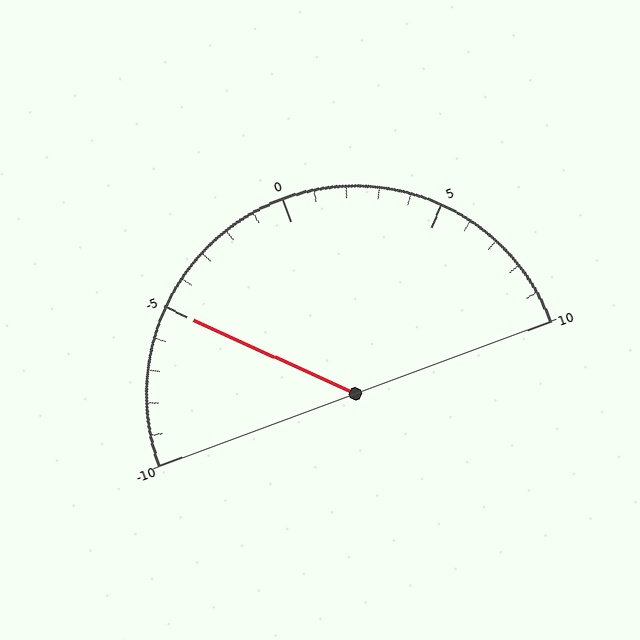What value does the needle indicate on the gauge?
The needle indicates approximately -5.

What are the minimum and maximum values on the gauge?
The gauge ranges from -10 to 10.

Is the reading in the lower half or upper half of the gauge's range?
The reading is in the lower half of the range (-10 to 10).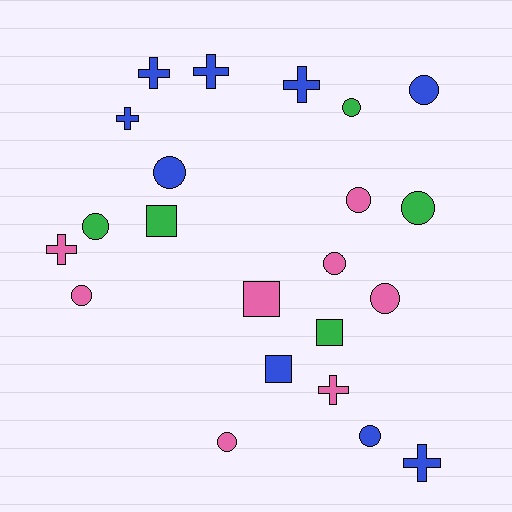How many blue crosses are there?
There are 5 blue crosses.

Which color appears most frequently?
Blue, with 9 objects.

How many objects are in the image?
There are 22 objects.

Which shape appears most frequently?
Circle, with 11 objects.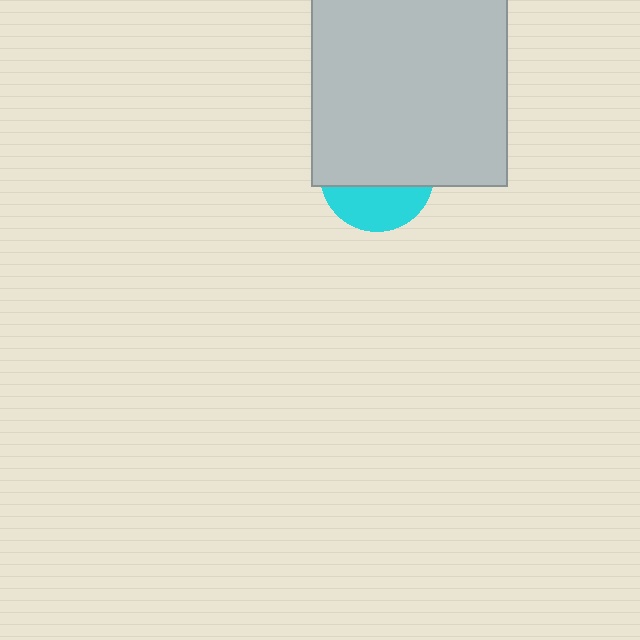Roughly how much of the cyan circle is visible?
A small part of it is visible (roughly 36%).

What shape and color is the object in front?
The object in front is a light gray square.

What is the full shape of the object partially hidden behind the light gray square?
The partially hidden object is a cyan circle.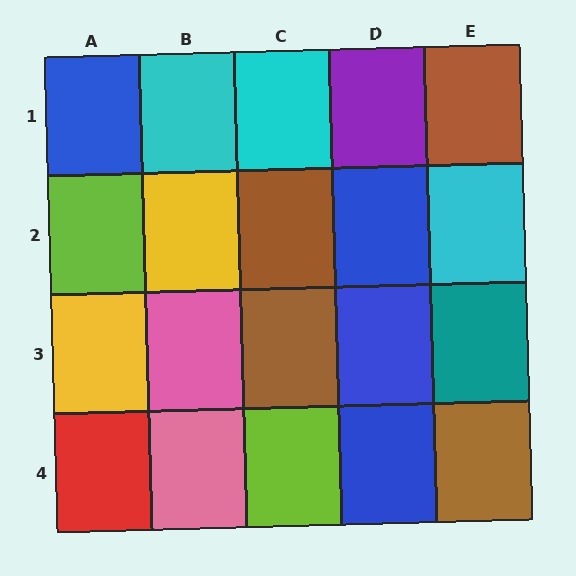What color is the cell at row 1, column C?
Cyan.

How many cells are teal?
1 cell is teal.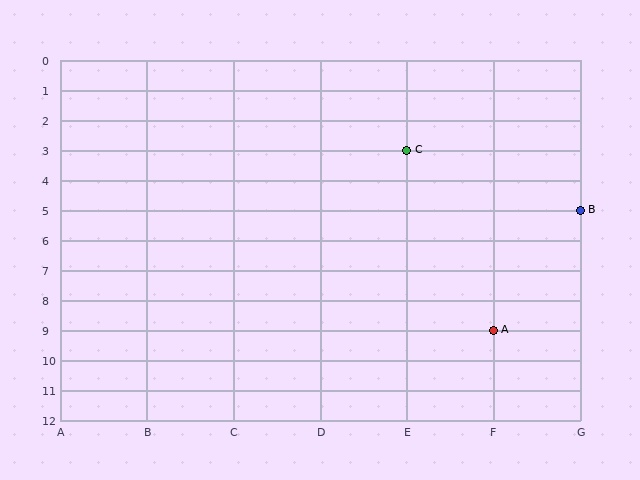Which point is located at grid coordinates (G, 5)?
Point B is at (G, 5).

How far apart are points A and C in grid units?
Points A and C are 1 column and 6 rows apart (about 6.1 grid units diagonally).